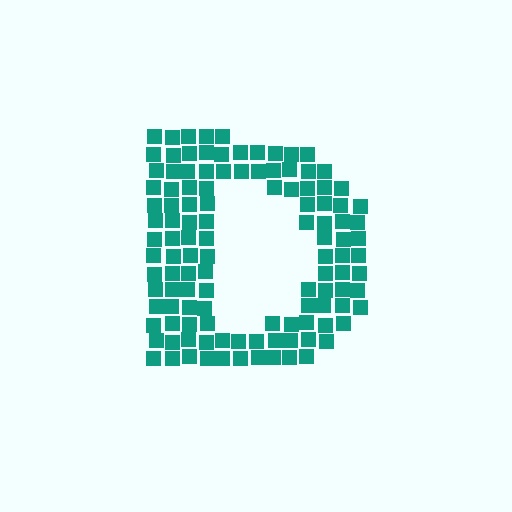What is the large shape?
The large shape is the letter D.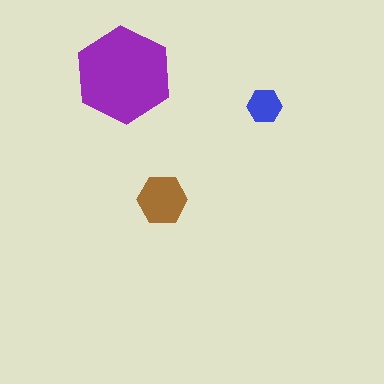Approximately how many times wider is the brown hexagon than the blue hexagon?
About 1.5 times wider.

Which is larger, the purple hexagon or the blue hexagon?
The purple one.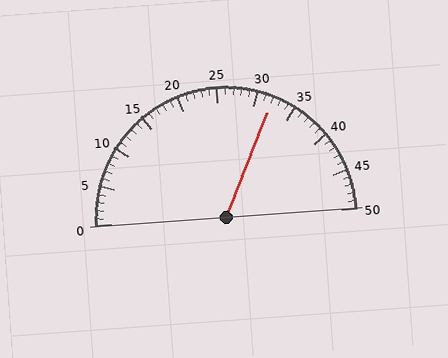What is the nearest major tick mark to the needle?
The nearest major tick mark is 30.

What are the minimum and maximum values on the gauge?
The gauge ranges from 0 to 50.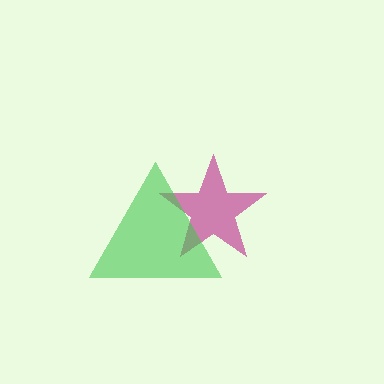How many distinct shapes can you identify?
There are 2 distinct shapes: a magenta star, a green triangle.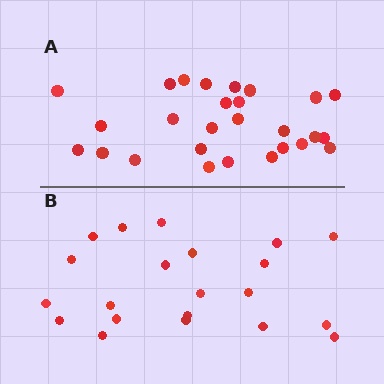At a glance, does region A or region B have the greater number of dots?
Region A (the top region) has more dots.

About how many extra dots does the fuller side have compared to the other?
Region A has about 6 more dots than region B.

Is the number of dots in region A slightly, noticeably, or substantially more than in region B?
Region A has noticeably more, but not dramatically so. The ratio is roughly 1.3 to 1.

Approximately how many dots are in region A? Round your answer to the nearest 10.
About 30 dots. (The exact count is 27, which rounds to 30.)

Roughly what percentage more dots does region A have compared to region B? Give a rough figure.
About 30% more.